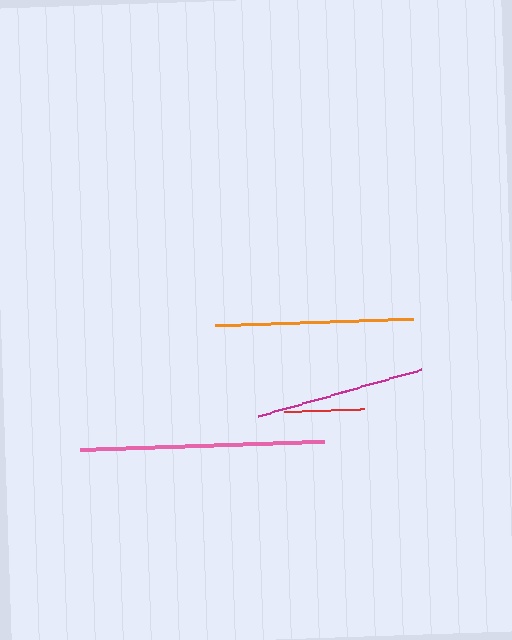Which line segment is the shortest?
The red line is the shortest at approximately 79 pixels.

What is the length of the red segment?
The red segment is approximately 79 pixels long.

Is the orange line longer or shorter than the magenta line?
The orange line is longer than the magenta line.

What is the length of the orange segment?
The orange segment is approximately 198 pixels long.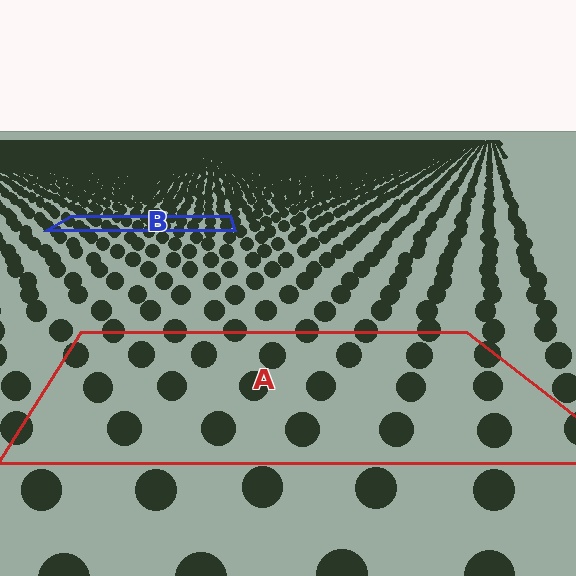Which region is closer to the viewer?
Region A is closer. The texture elements there are larger and more spread out.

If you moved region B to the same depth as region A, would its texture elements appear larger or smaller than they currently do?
They would appear larger. At a closer depth, the same texture elements are projected at a bigger on-screen size.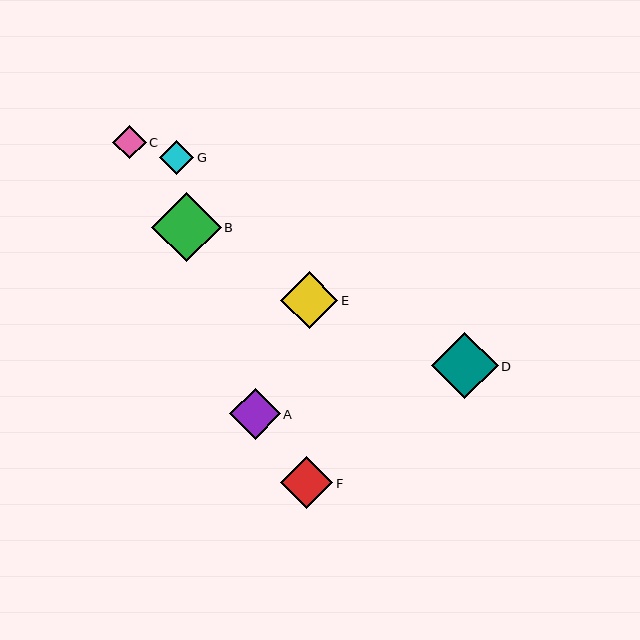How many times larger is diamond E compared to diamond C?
Diamond E is approximately 1.7 times the size of diamond C.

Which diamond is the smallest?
Diamond C is the smallest with a size of approximately 33 pixels.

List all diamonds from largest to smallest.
From largest to smallest: B, D, E, F, A, G, C.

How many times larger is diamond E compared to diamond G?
Diamond E is approximately 1.6 times the size of diamond G.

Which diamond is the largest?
Diamond B is the largest with a size of approximately 69 pixels.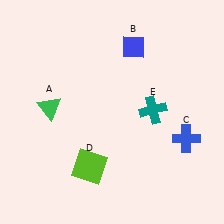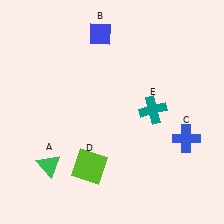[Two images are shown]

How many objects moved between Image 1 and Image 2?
2 objects moved between the two images.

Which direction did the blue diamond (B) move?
The blue diamond (B) moved left.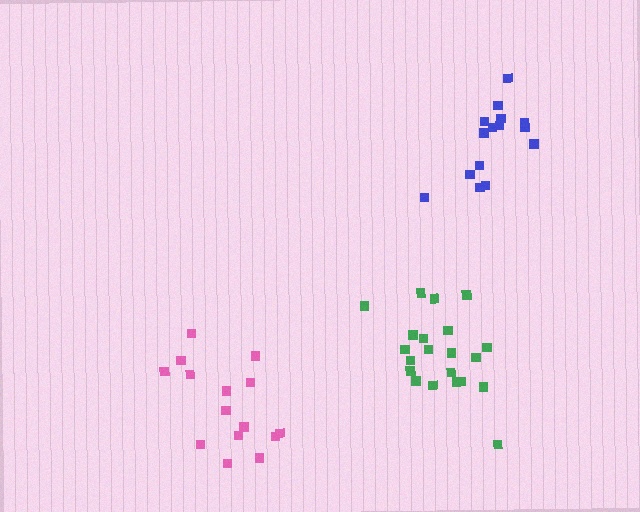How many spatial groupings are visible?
There are 3 spatial groupings.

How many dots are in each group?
Group 1: 15 dots, Group 2: 21 dots, Group 3: 15 dots (51 total).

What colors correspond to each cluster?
The clusters are colored: blue, green, pink.